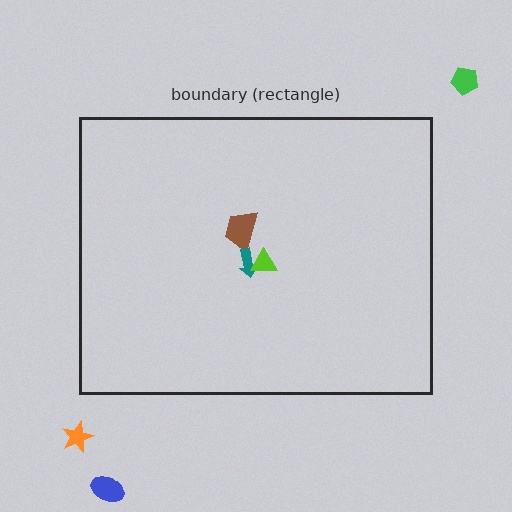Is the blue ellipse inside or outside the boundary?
Outside.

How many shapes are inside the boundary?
3 inside, 3 outside.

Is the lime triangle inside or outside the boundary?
Inside.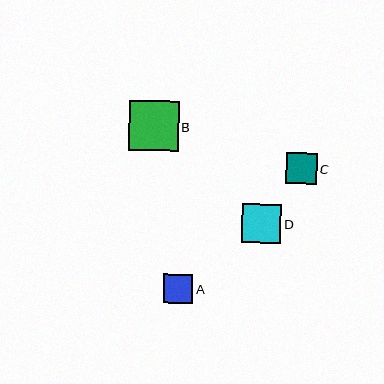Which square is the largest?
Square B is the largest with a size of approximately 50 pixels.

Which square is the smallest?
Square A is the smallest with a size of approximately 29 pixels.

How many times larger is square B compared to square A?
Square B is approximately 1.7 times the size of square A.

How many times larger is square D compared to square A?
Square D is approximately 1.3 times the size of square A.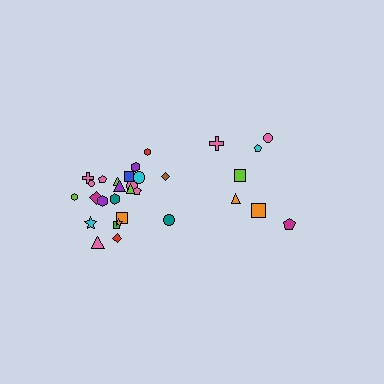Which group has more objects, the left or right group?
The left group.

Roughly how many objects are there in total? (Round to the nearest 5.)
Roughly 30 objects in total.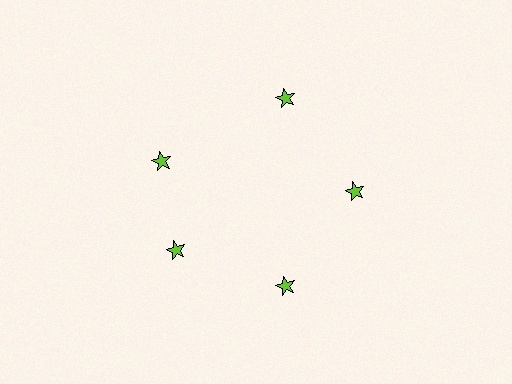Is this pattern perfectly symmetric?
No. The 5 lime stars are arranged in a ring, but one element near the 10 o'clock position is rotated out of alignment along the ring, breaking the 5-fold rotational symmetry.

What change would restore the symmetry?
The symmetry would be restored by rotating it back into even spacing with its neighbors so that all 5 stars sit at equal angles and equal distance from the center.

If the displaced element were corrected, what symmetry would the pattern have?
It would have 5-fold rotational symmetry — the pattern would map onto itself every 72 degrees.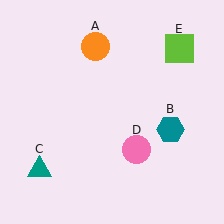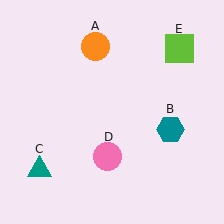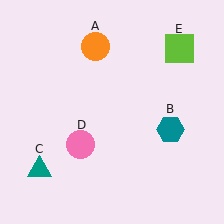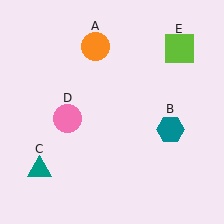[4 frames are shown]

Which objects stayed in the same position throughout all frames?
Orange circle (object A) and teal hexagon (object B) and teal triangle (object C) and lime square (object E) remained stationary.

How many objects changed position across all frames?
1 object changed position: pink circle (object D).